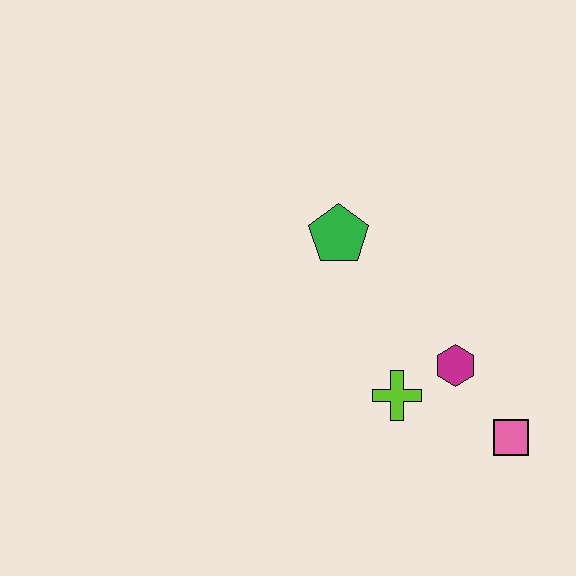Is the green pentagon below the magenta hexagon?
No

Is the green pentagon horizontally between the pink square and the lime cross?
No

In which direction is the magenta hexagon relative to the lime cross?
The magenta hexagon is to the right of the lime cross.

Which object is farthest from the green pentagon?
The pink square is farthest from the green pentagon.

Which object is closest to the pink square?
The magenta hexagon is closest to the pink square.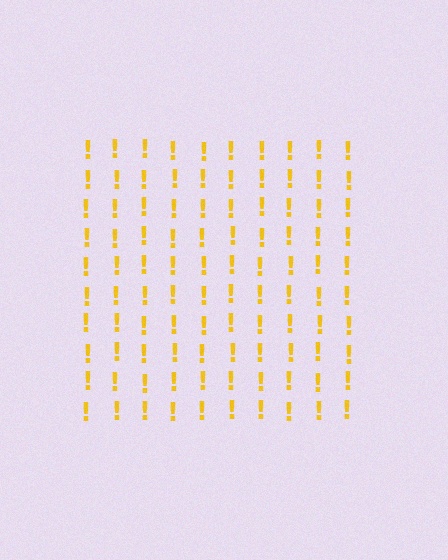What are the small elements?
The small elements are exclamation marks.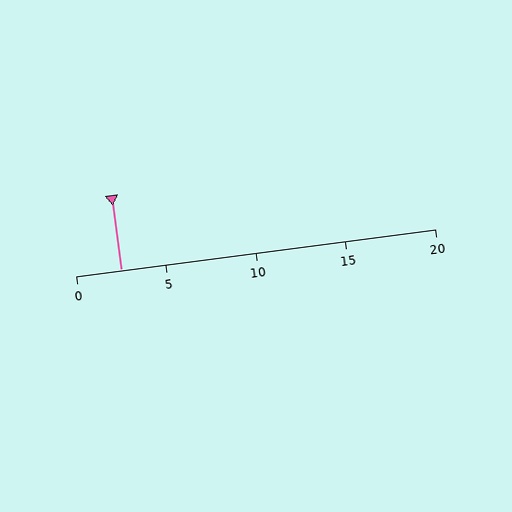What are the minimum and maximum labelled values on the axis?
The axis runs from 0 to 20.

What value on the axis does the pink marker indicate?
The marker indicates approximately 2.5.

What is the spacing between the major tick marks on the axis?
The major ticks are spaced 5 apart.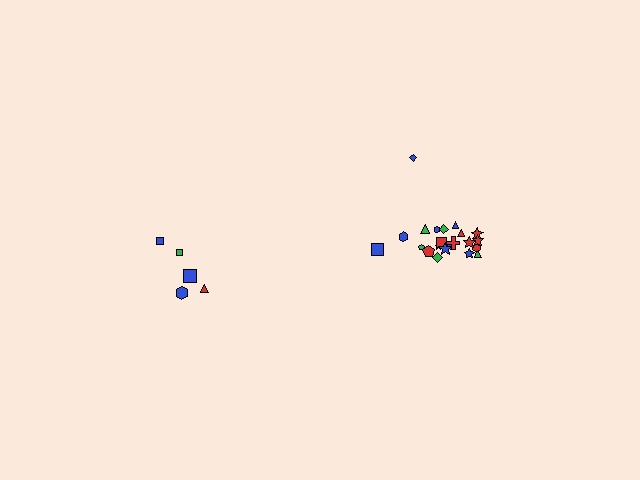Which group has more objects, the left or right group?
The right group.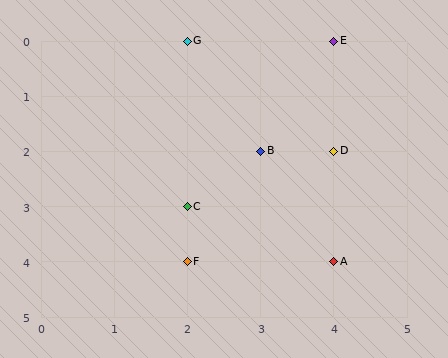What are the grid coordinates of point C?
Point C is at grid coordinates (2, 3).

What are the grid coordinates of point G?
Point G is at grid coordinates (2, 0).